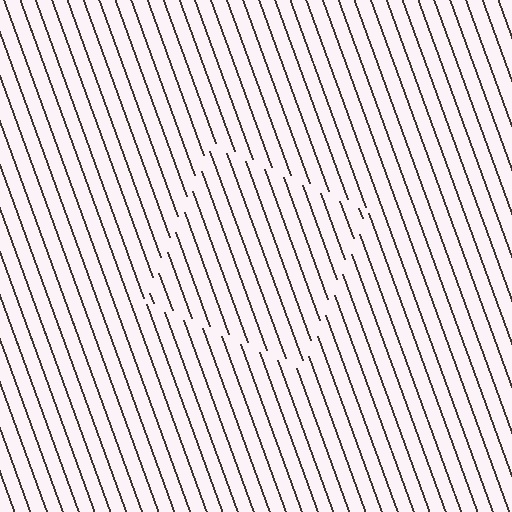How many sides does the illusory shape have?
4 sides — the line-ends trace a square.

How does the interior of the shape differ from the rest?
The interior of the shape contains the same grating, shifted by half a period — the contour is defined by the phase discontinuity where line-ends from the inner and outer gratings abut.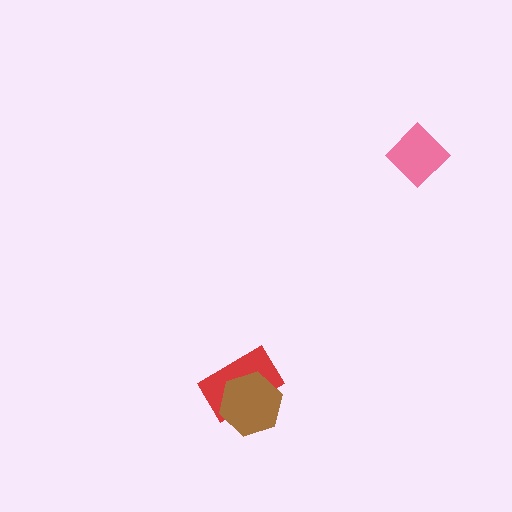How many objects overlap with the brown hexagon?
1 object overlaps with the brown hexagon.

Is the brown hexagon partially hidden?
No, no other shape covers it.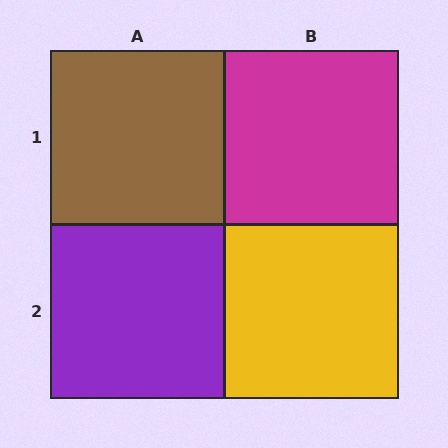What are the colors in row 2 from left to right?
Purple, yellow.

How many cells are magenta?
1 cell is magenta.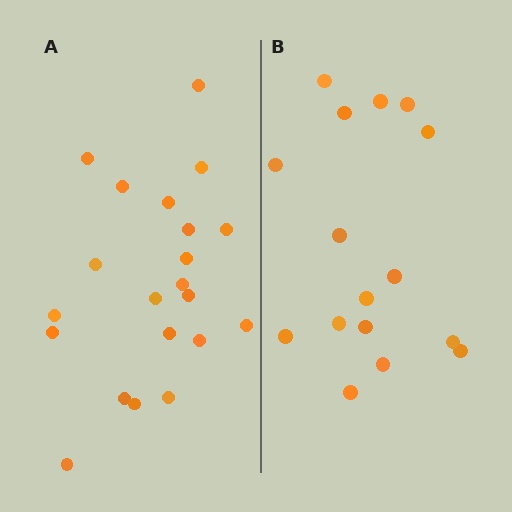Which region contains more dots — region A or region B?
Region A (the left region) has more dots.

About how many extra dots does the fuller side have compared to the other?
Region A has about 5 more dots than region B.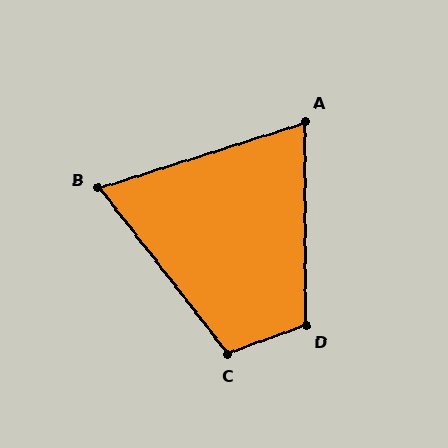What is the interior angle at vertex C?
Approximately 107 degrees (obtuse).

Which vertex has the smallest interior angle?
B, at approximately 70 degrees.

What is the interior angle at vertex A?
Approximately 73 degrees (acute).